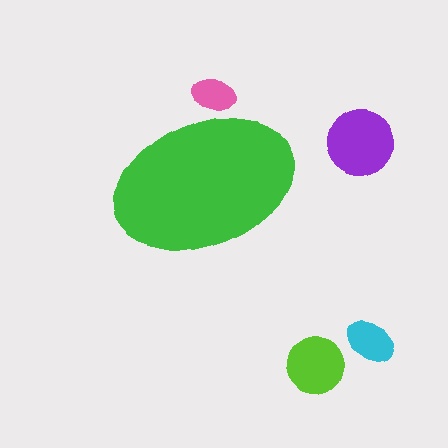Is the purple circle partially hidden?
No, the purple circle is fully visible.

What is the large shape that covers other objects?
A green ellipse.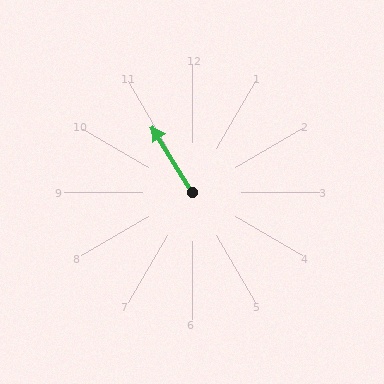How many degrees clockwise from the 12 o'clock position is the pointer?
Approximately 328 degrees.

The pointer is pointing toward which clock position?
Roughly 11 o'clock.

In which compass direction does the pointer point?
Northwest.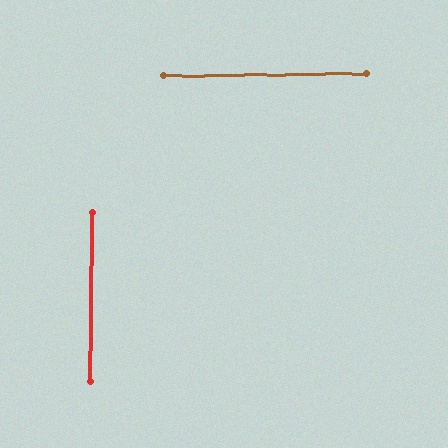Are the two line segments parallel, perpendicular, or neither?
Perpendicular — they meet at approximately 89°.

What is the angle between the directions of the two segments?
Approximately 89 degrees.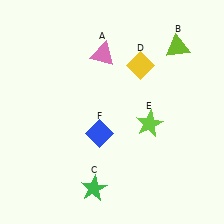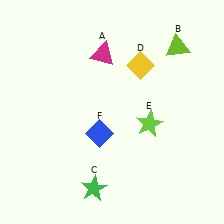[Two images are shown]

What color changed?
The triangle (A) changed from pink in Image 1 to magenta in Image 2.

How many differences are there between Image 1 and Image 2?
There is 1 difference between the two images.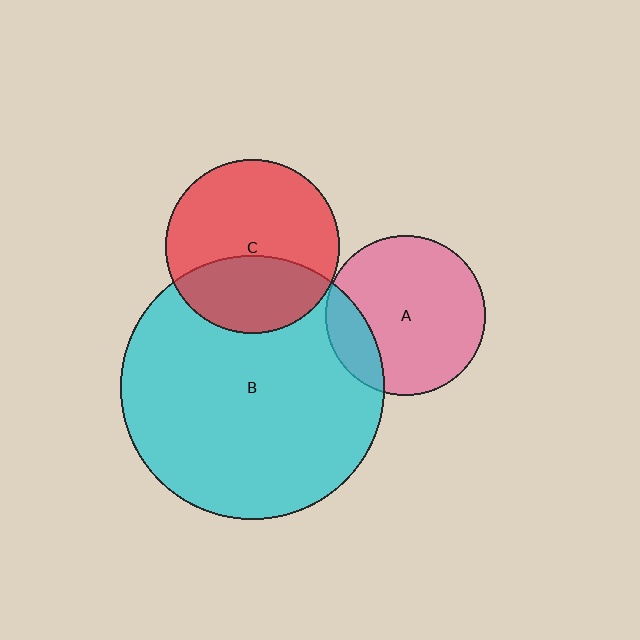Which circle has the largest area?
Circle B (cyan).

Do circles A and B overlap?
Yes.